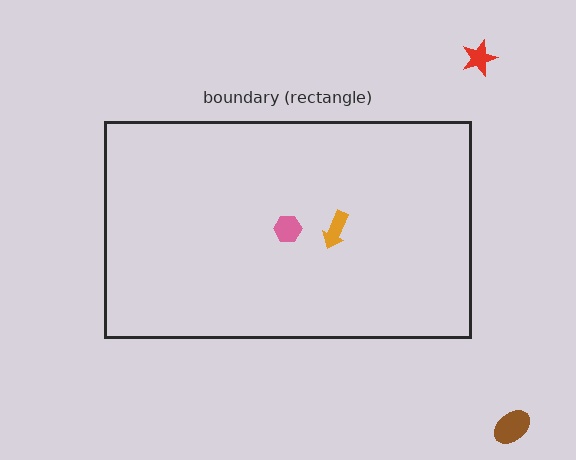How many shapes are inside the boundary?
2 inside, 2 outside.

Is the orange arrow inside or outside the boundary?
Inside.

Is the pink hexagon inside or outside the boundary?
Inside.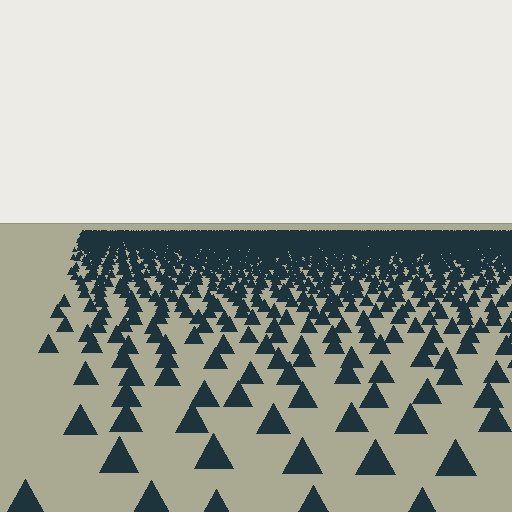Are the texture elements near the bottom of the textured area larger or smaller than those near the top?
Larger. Near the bottom, elements are closer to the viewer and appear at a bigger on-screen size.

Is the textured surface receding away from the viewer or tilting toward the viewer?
The surface is receding away from the viewer. Texture elements get smaller and denser toward the top.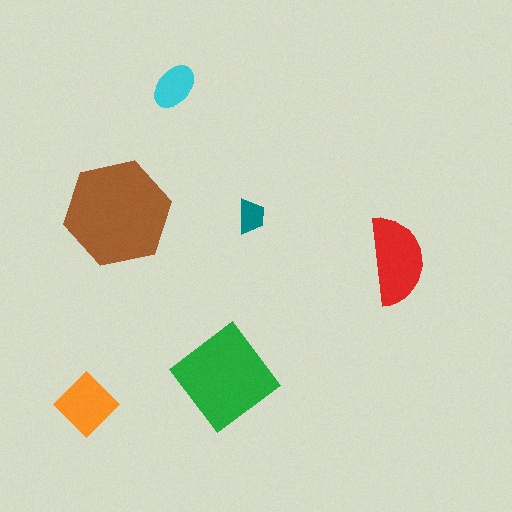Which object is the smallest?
The teal trapezoid.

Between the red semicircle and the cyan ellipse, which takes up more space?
The red semicircle.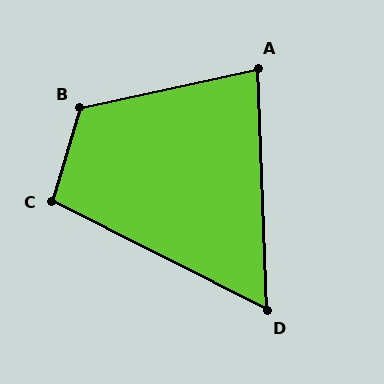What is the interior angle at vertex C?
Approximately 100 degrees (obtuse).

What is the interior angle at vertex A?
Approximately 80 degrees (acute).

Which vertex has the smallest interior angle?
D, at approximately 61 degrees.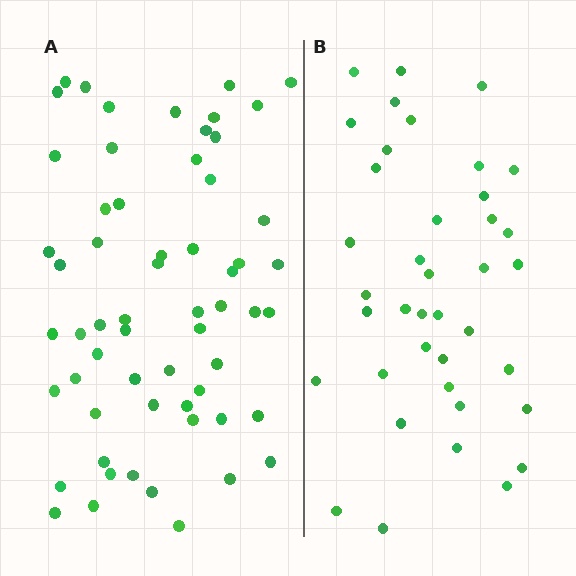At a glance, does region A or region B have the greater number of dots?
Region A (the left region) has more dots.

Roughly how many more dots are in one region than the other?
Region A has approximately 20 more dots than region B.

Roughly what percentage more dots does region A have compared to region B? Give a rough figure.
About 55% more.